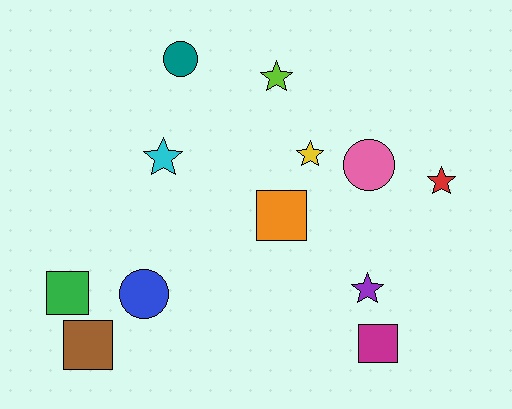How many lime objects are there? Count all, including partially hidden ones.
There is 1 lime object.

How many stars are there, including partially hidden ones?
There are 5 stars.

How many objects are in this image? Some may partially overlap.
There are 12 objects.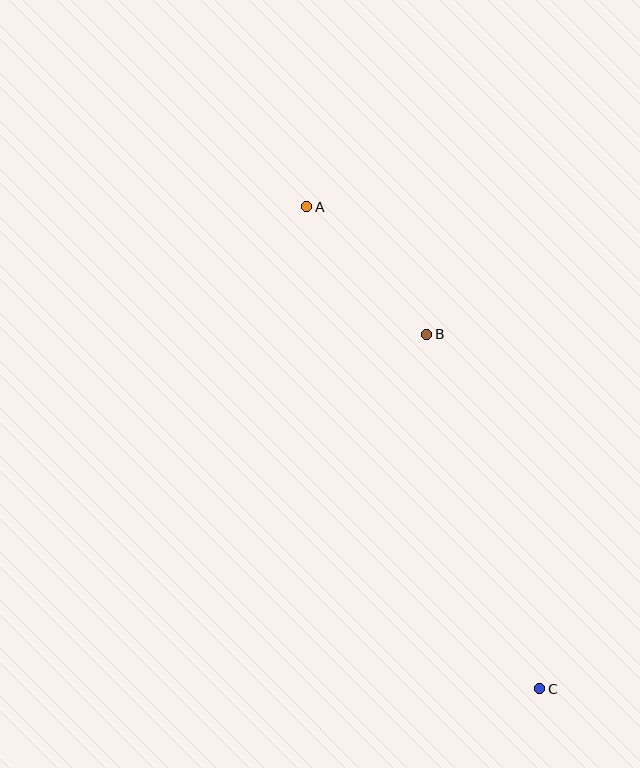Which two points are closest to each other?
Points A and B are closest to each other.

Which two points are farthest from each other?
Points A and C are farthest from each other.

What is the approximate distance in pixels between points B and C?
The distance between B and C is approximately 372 pixels.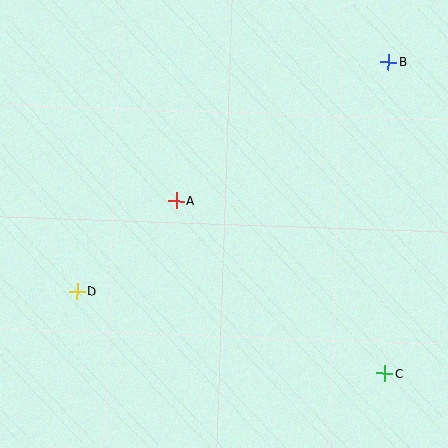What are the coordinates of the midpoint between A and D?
The midpoint between A and D is at (127, 246).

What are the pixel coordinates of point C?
Point C is at (385, 373).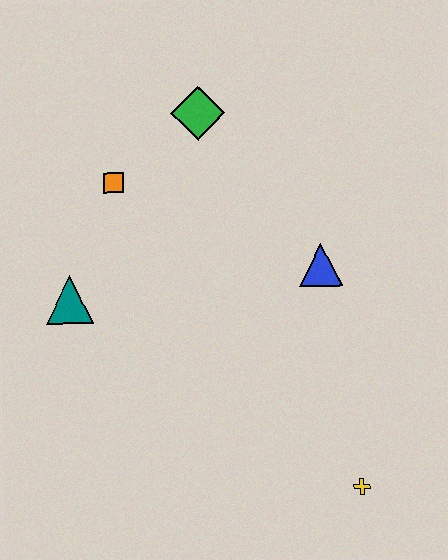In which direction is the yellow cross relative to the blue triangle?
The yellow cross is below the blue triangle.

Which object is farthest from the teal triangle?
The yellow cross is farthest from the teal triangle.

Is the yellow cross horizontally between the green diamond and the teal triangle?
No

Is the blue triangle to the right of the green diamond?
Yes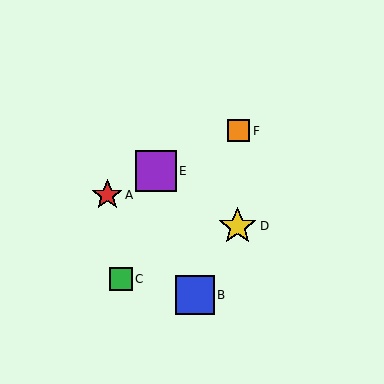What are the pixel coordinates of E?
Object E is at (156, 171).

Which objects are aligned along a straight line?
Objects A, E, F are aligned along a straight line.